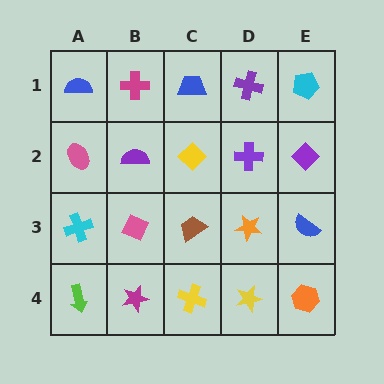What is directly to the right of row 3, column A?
A pink diamond.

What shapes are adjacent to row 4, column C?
A brown trapezoid (row 3, column C), a magenta star (row 4, column B), a yellow star (row 4, column D).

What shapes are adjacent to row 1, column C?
A yellow diamond (row 2, column C), a magenta cross (row 1, column B), a purple cross (row 1, column D).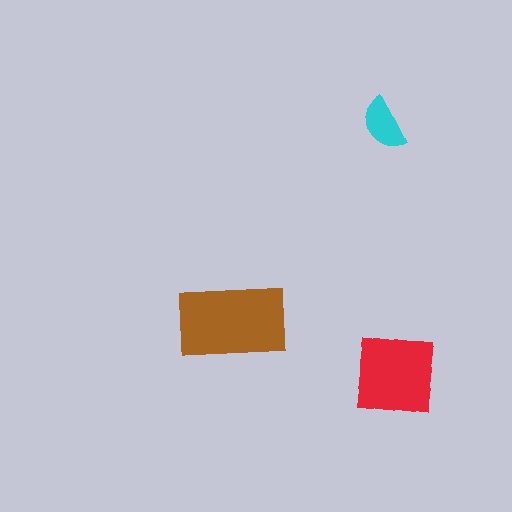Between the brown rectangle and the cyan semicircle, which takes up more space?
The brown rectangle.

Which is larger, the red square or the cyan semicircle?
The red square.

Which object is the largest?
The brown rectangle.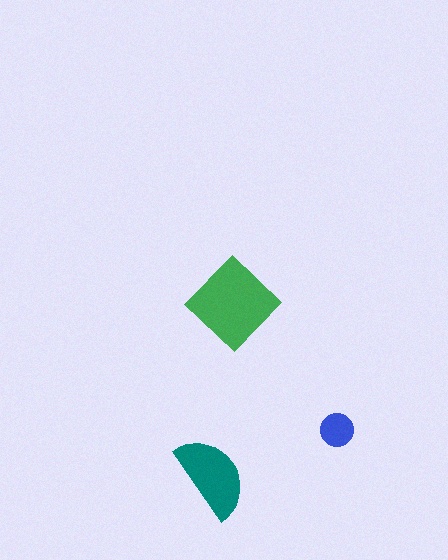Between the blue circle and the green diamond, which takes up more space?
The green diamond.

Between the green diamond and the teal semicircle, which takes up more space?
The green diamond.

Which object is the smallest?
The blue circle.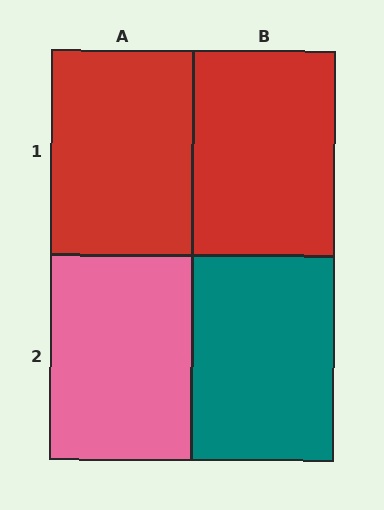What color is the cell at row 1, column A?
Red.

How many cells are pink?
1 cell is pink.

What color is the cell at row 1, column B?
Red.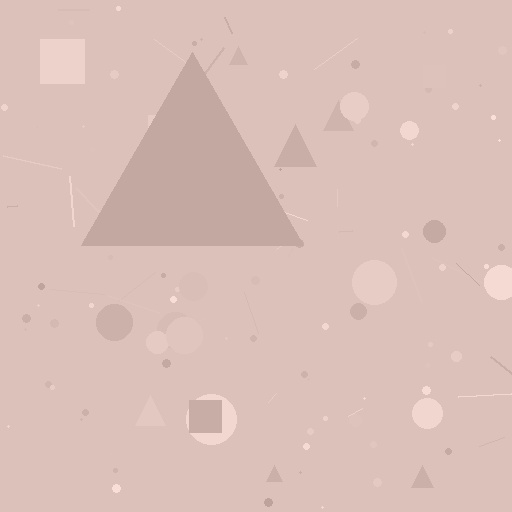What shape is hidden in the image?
A triangle is hidden in the image.